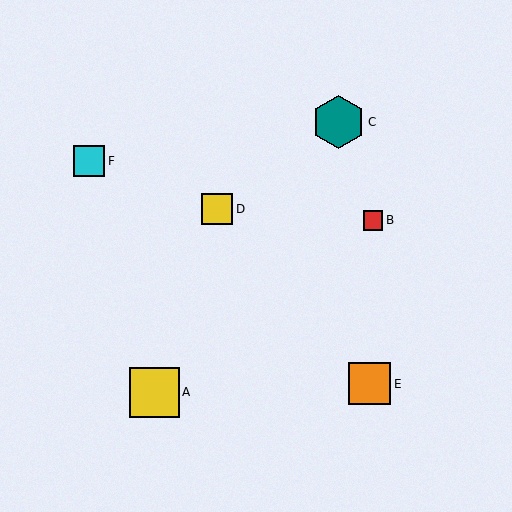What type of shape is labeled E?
Shape E is an orange square.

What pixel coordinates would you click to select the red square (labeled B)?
Click at (373, 220) to select the red square B.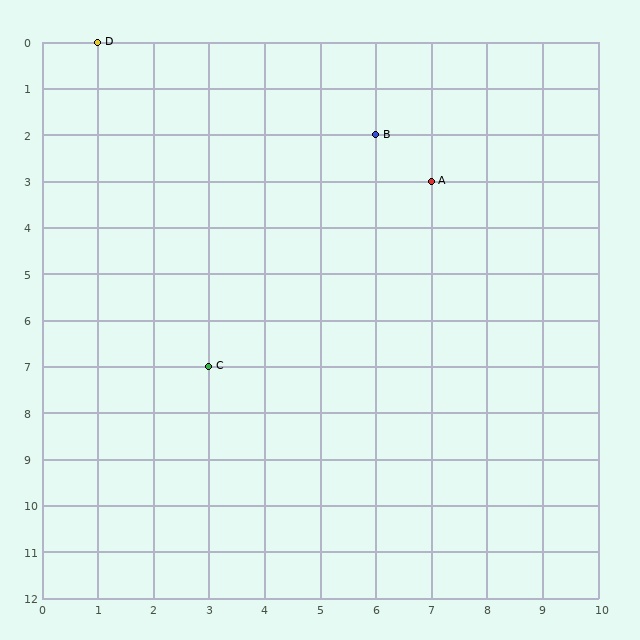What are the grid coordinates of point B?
Point B is at grid coordinates (6, 2).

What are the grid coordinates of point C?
Point C is at grid coordinates (3, 7).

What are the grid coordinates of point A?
Point A is at grid coordinates (7, 3).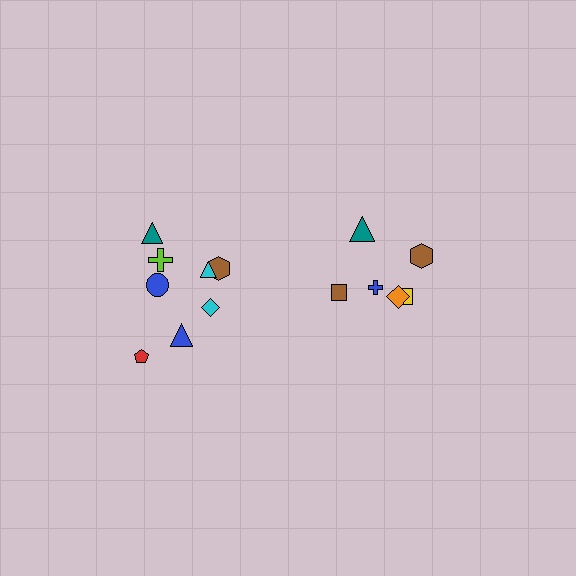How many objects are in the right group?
There are 6 objects.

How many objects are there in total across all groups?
There are 14 objects.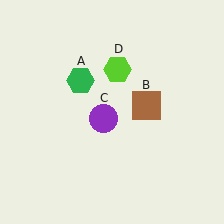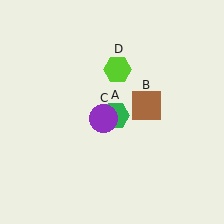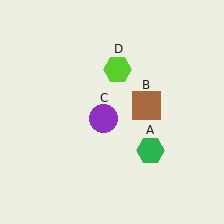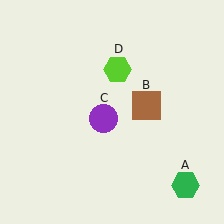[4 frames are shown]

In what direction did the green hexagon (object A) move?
The green hexagon (object A) moved down and to the right.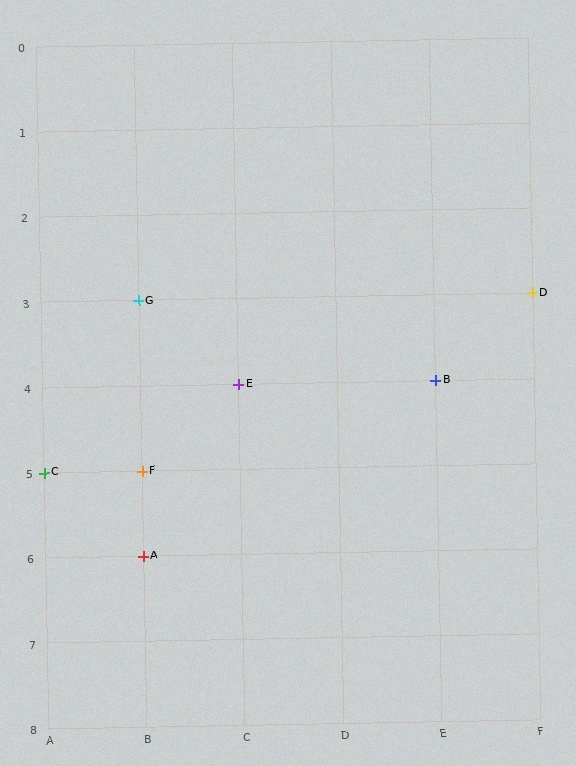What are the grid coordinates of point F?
Point F is at grid coordinates (B, 5).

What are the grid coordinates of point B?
Point B is at grid coordinates (E, 4).